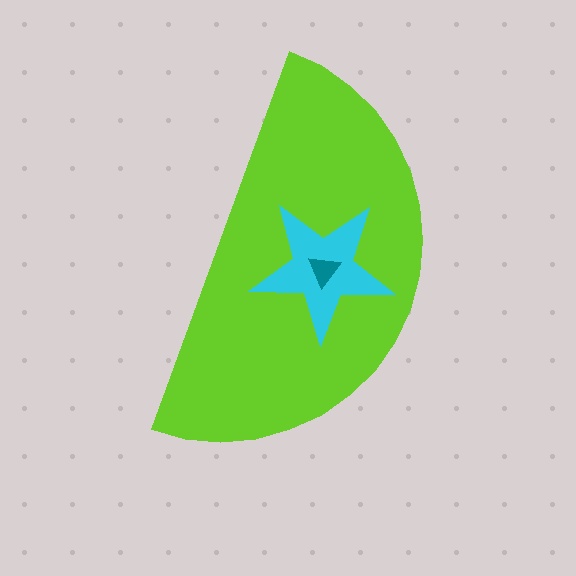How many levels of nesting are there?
3.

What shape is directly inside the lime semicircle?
The cyan star.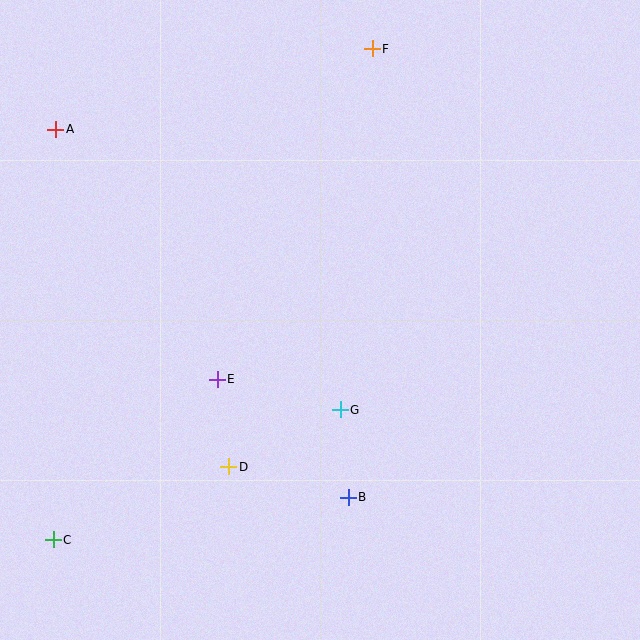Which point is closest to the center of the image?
Point G at (340, 410) is closest to the center.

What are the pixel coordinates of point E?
Point E is at (217, 379).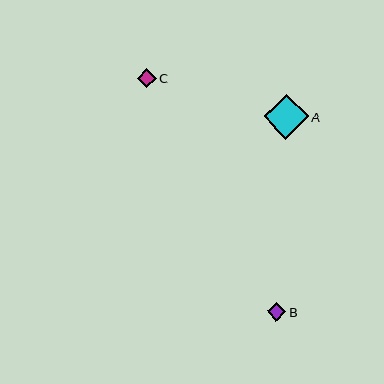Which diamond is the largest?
Diamond A is the largest with a size of approximately 45 pixels.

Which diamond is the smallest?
Diamond B is the smallest with a size of approximately 18 pixels.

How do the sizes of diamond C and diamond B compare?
Diamond C and diamond B are approximately the same size.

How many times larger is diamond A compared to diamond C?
Diamond A is approximately 2.4 times the size of diamond C.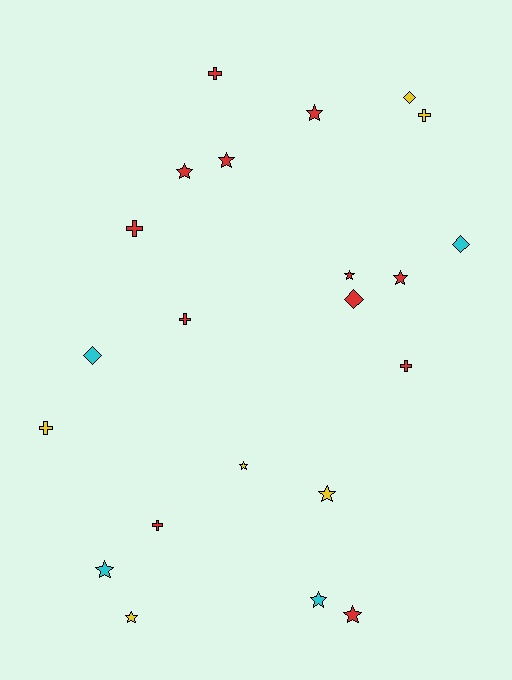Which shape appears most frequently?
Star, with 11 objects.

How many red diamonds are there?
There is 1 red diamond.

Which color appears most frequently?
Red, with 12 objects.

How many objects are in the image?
There are 22 objects.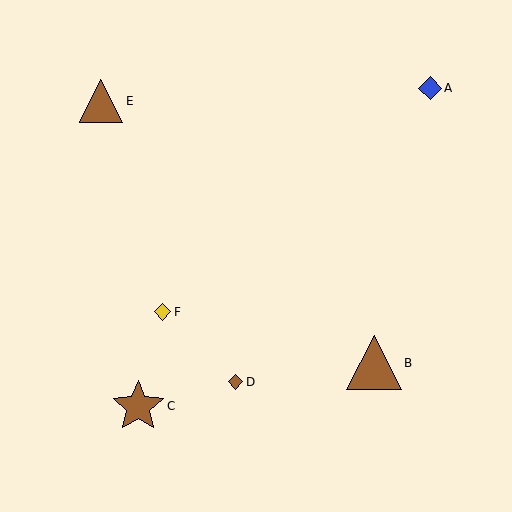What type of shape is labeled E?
Shape E is a brown triangle.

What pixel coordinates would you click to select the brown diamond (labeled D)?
Click at (236, 382) to select the brown diamond D.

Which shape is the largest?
The brown triangle (labeled B) is the largest.